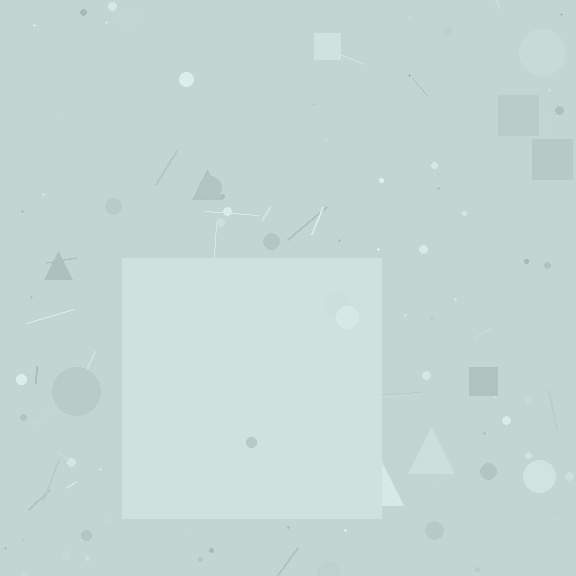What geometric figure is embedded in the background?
A square is embedded in the background.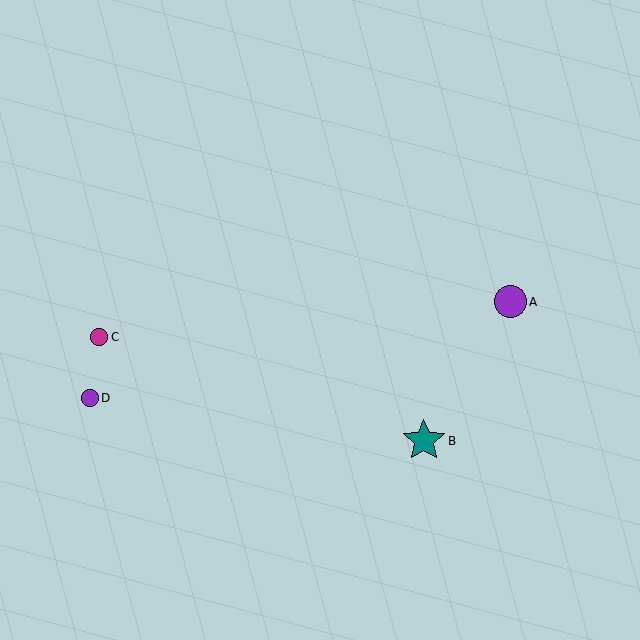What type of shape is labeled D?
Shape D is a purple circle.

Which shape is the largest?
The teal star (labeled B) is the largest.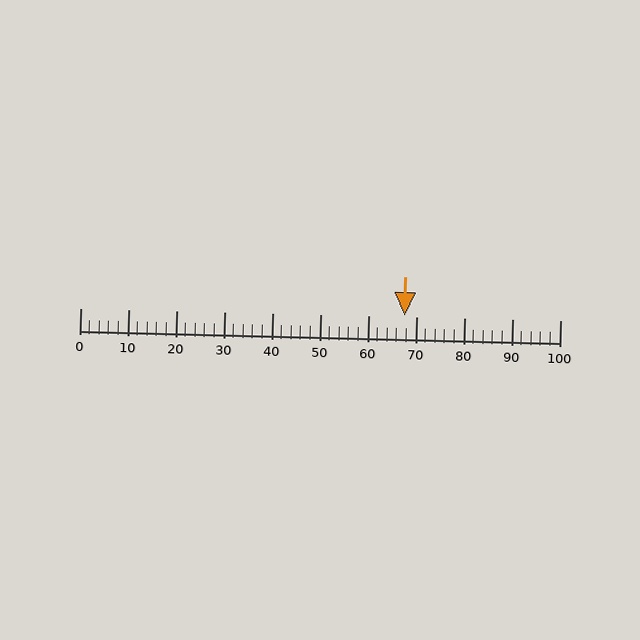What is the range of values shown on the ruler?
The ruler shows values from 0 to 100.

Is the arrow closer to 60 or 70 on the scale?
The arrow is closer to 70.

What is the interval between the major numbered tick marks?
The major tick marks are spaced 10 units apart.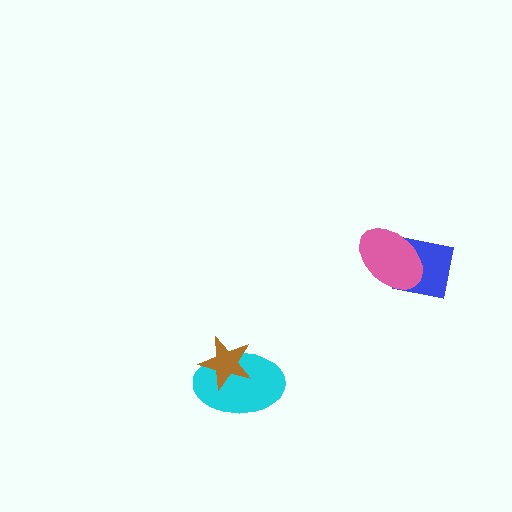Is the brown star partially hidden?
No, no other shape covers it.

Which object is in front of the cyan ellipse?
The brown star is in front of the cyan ellipse.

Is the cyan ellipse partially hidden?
Yes, it is partially covered by another shape.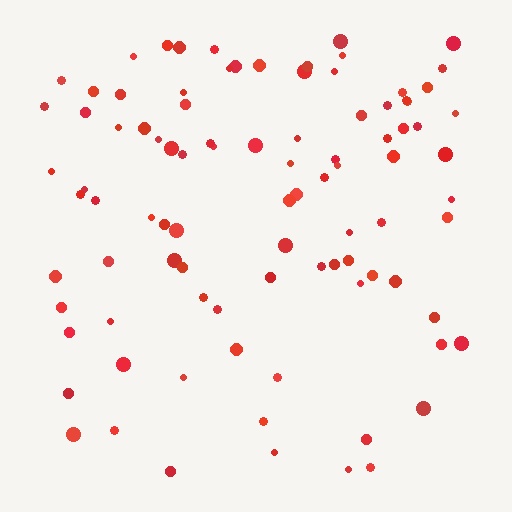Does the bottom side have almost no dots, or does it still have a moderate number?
Still a moderate number, just noticeably fewer than the top.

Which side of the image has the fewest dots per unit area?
The bottom.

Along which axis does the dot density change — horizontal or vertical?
Vertical.